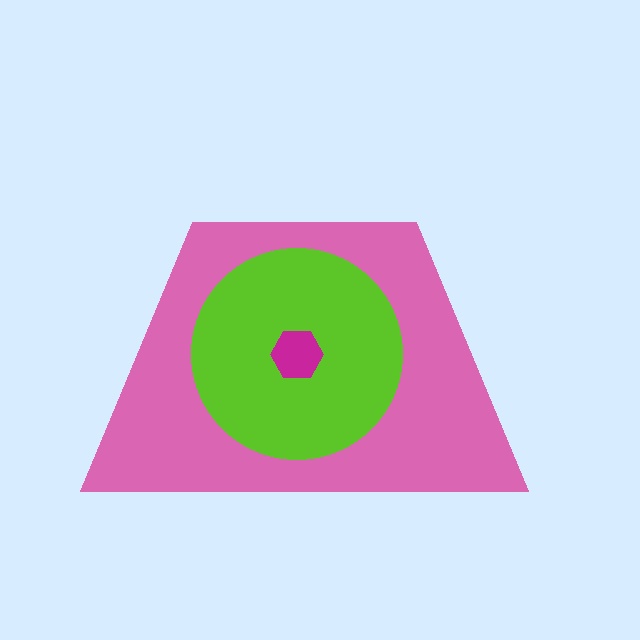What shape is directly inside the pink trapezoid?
The lime circle.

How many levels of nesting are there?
3.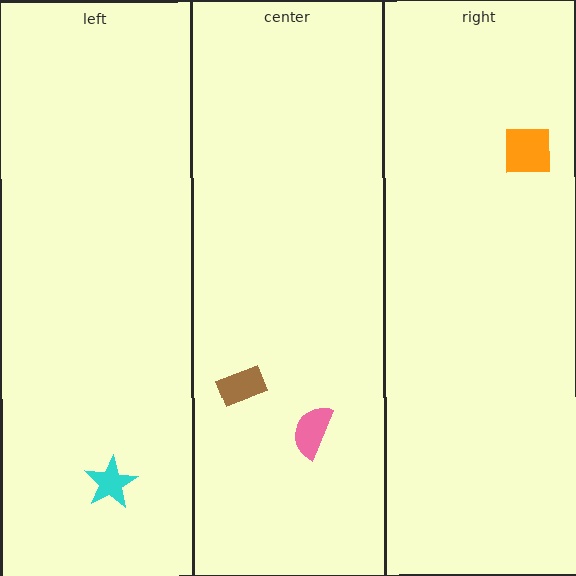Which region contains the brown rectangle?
The center region.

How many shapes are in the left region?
1.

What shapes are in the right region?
The orange square.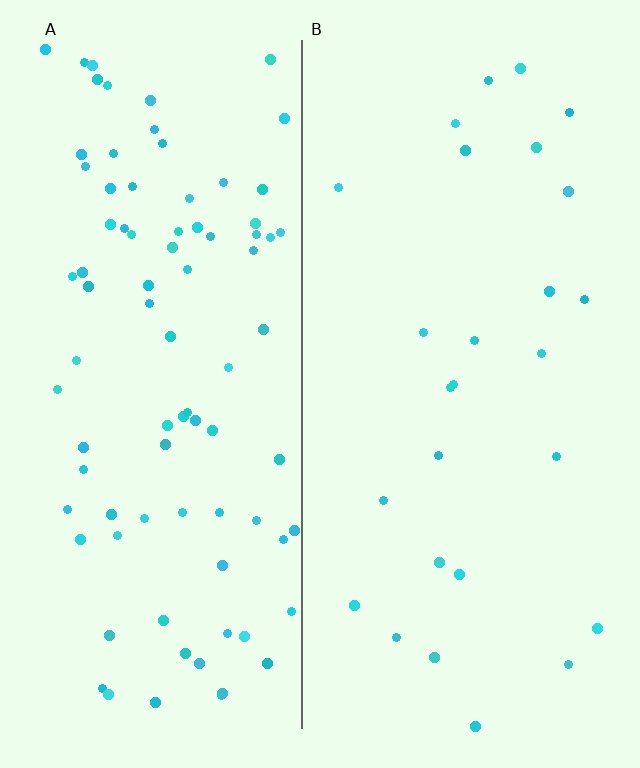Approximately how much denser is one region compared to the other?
Approximately 3.3× — region A over region B.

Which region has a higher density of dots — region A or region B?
A (the left).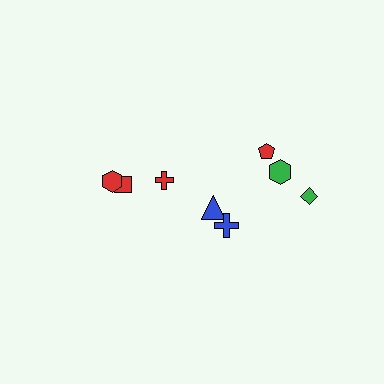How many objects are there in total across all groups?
There are 8 objects.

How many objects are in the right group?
There are 5 objects.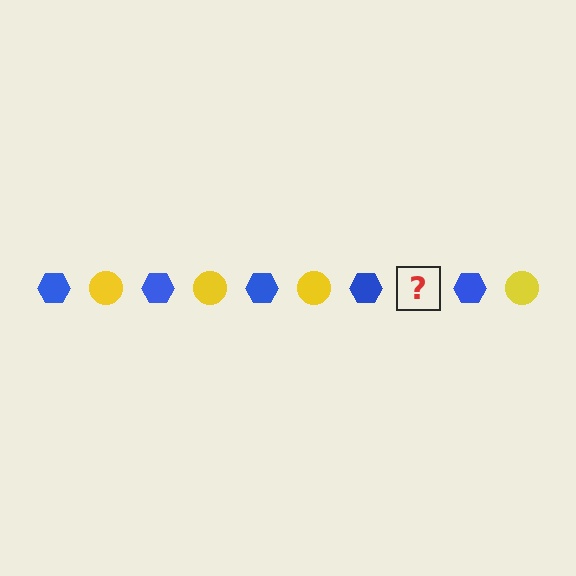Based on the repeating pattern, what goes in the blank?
The blank should be a yellow circle.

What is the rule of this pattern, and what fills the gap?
The rule is that the pattern alternates between blue hexagon and yellow circle. The gap should be filled with a yellow circle.